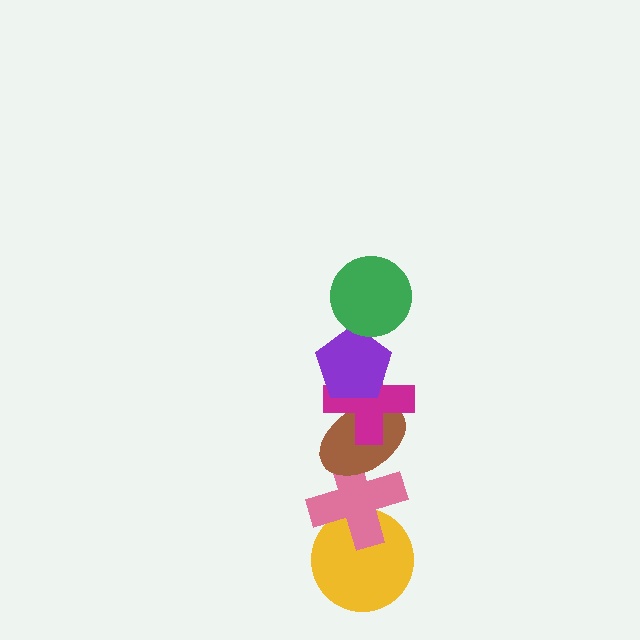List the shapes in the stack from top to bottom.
From top to bottom: the green circle, the purple pentagon, the magenta cross, the brown ellipse, the pink cross, the yellow circle.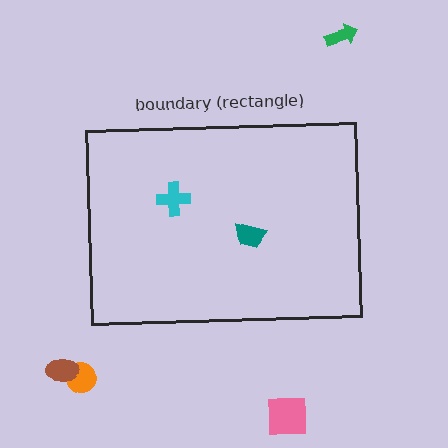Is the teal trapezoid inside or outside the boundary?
Inside.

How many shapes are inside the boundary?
2 inside, 4 outside.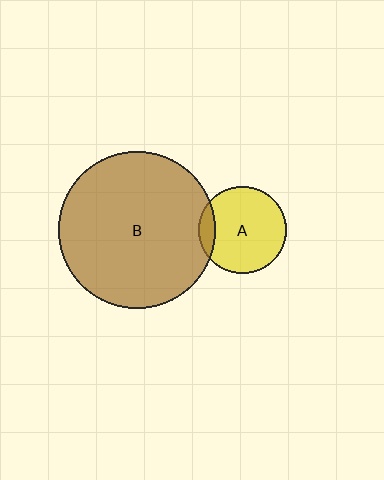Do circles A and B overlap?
Yes.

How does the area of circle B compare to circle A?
Approximately 3.2 times.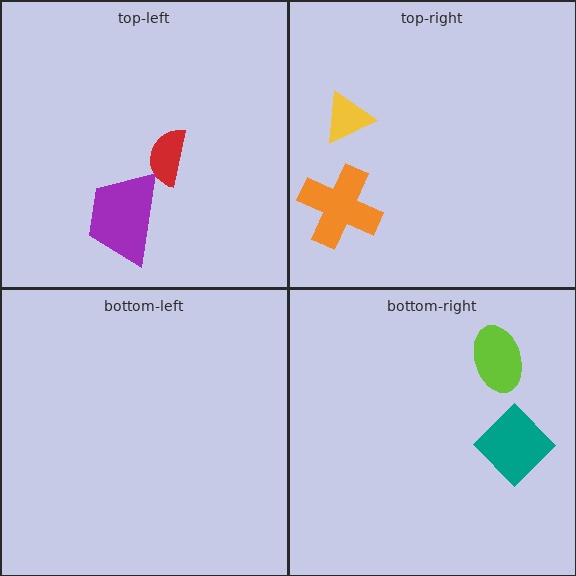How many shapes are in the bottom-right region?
2.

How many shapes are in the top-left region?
2.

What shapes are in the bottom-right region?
The teal diamond, the lime ellipse.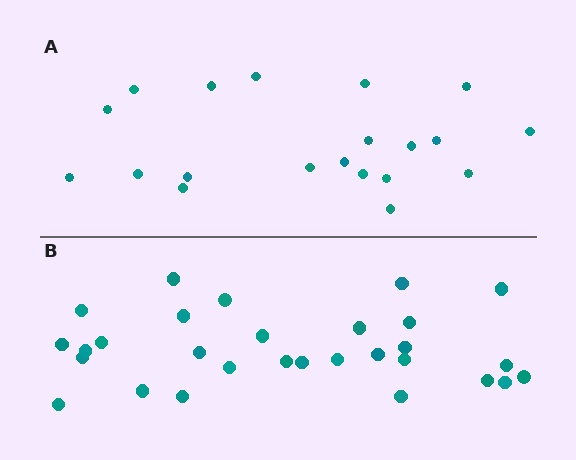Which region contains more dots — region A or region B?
Region B (the bottom region) has more dots.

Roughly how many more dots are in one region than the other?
Region B has roughly 8 or so more dots than region A.